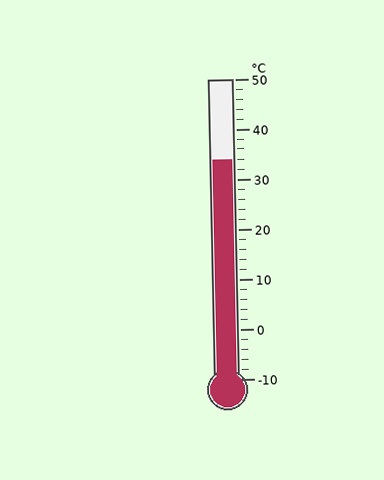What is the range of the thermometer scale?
The thermometer scale ranges from -10°C to 50°C.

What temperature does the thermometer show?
The thermometer shows approximately 34°C.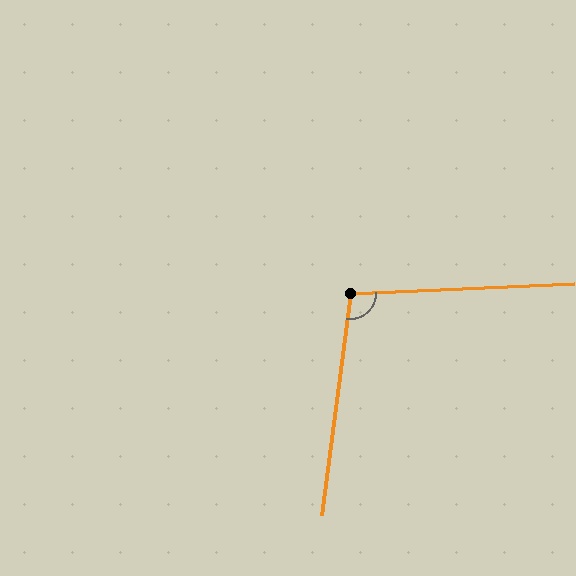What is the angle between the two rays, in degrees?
Approximately 100 degrees.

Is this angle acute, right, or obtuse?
It is obtuse.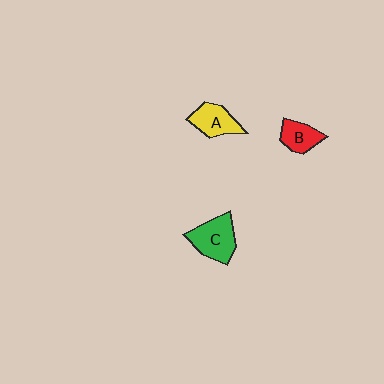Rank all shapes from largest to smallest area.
From largest to smallest: C (green), A (yellow), B (red).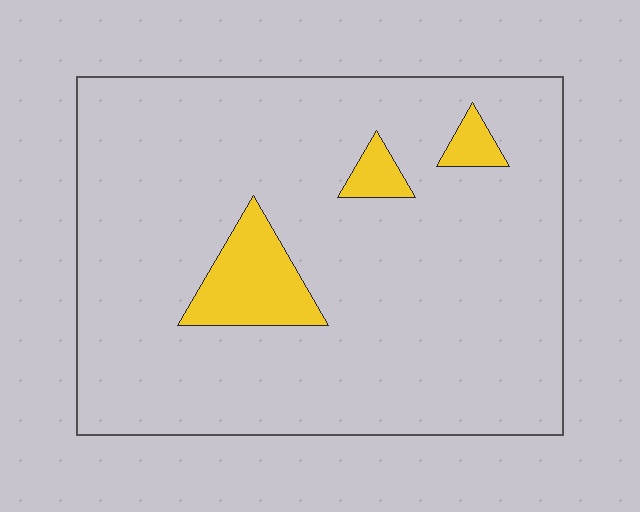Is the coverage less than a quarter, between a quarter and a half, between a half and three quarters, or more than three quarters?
Less than a quarter.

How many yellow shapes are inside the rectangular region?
3.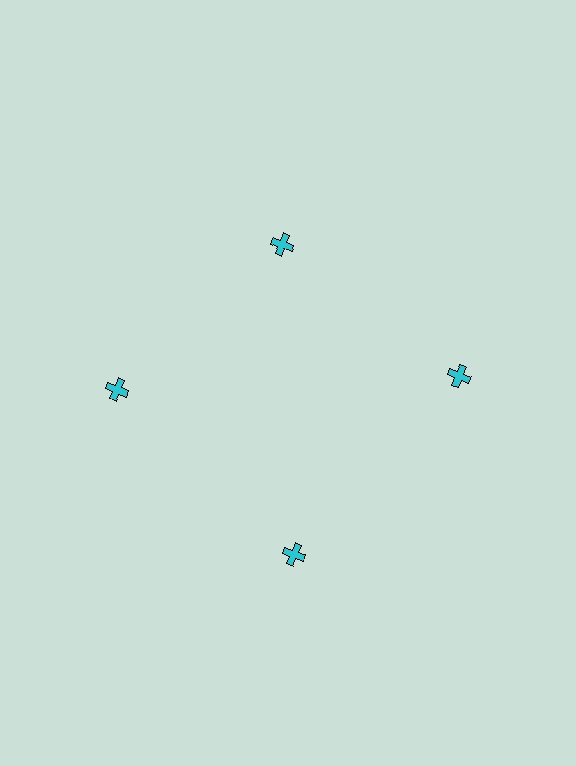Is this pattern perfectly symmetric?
No. The 4 cyan crosses are arranged in a ring, but one element near the 12 o'clock position is pulled inward toward the center, breaking the 4-fold rotational symmetry.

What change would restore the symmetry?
The symmetry would be restored by moving it outward, back onto the ring so that all 4 crosses sit at equal angles and equal distance from the center.